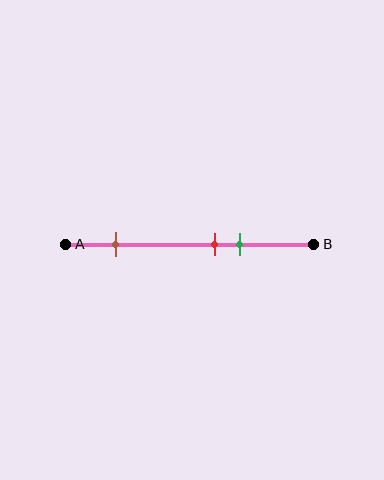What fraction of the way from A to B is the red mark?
The red mark is approximately 60% (0.6) of the way from A to B.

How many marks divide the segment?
There are 3 marks dividing the segment.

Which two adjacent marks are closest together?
The red and green marks are the closest adjacent pair.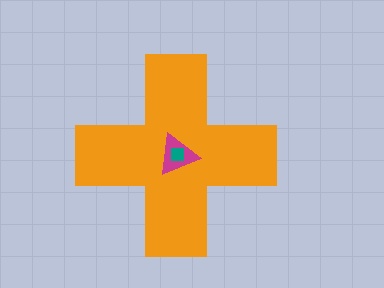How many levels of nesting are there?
3.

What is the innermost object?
The teal square.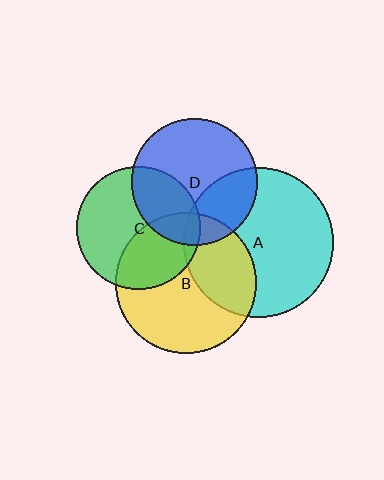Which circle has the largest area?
Circle A (cyan).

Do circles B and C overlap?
Yes.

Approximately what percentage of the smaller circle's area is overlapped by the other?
Approximately 40%.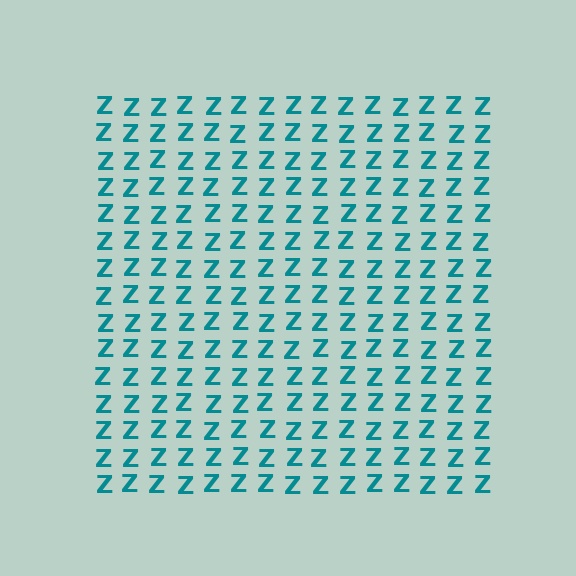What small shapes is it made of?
It is made of small letter Z's.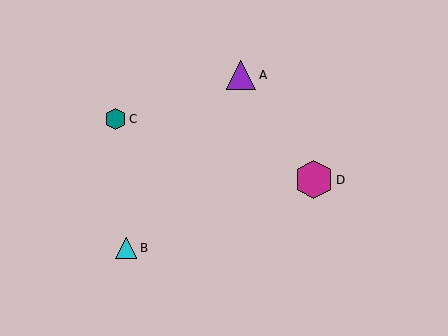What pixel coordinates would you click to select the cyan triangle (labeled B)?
Click at (126, 248) to select the cyan triangle B.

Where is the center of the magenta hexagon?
The center of the magenta hexagon is at (314, 180).